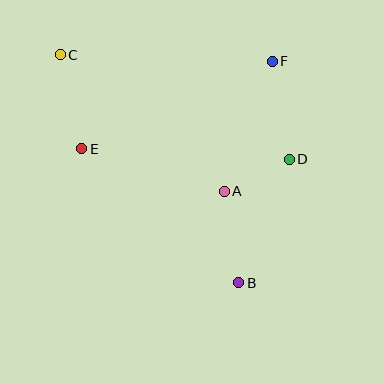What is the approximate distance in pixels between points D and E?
The distance between D and E is approximately 208 pixels.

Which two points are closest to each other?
Points A and D are closest to each other.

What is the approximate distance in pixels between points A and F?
The distance between A and F is approximately 138 pixels.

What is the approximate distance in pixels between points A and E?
The distance between A and E is approximately 149 pixels.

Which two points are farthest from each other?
Points B and C are farthest from each other.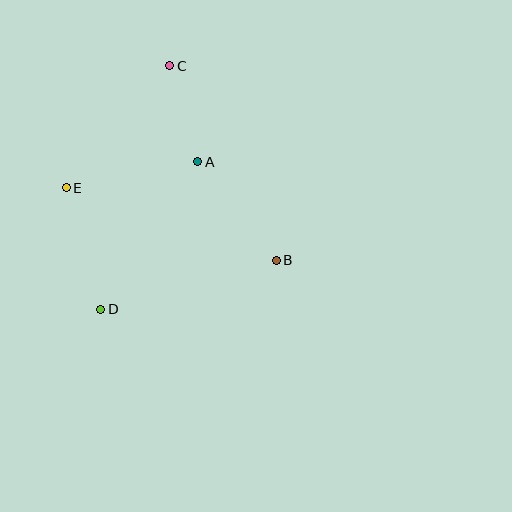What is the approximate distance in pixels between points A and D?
The distance between A and D is approximately 176 pixels.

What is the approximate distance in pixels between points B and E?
The distance between B and E is approximately 222 pixels.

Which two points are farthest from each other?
Points C and D are farthest from each other.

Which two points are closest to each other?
Points A and C are closest to each other.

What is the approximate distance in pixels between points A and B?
The distance between A and B is approximately 126 pixels.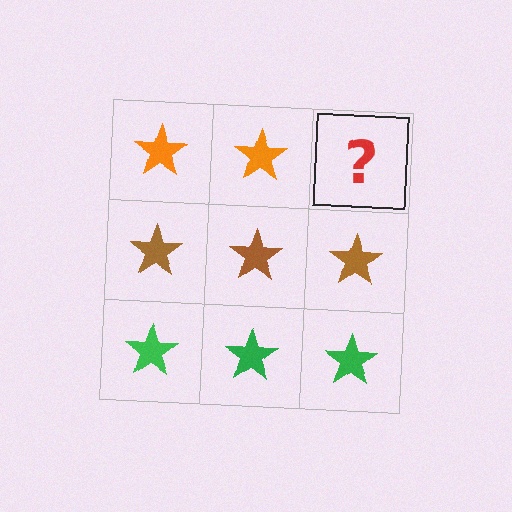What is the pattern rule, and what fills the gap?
The rule is that each row has a consistent color. The gap should be filled with an orange star.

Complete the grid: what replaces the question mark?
The question mark should be replaced with an orange star.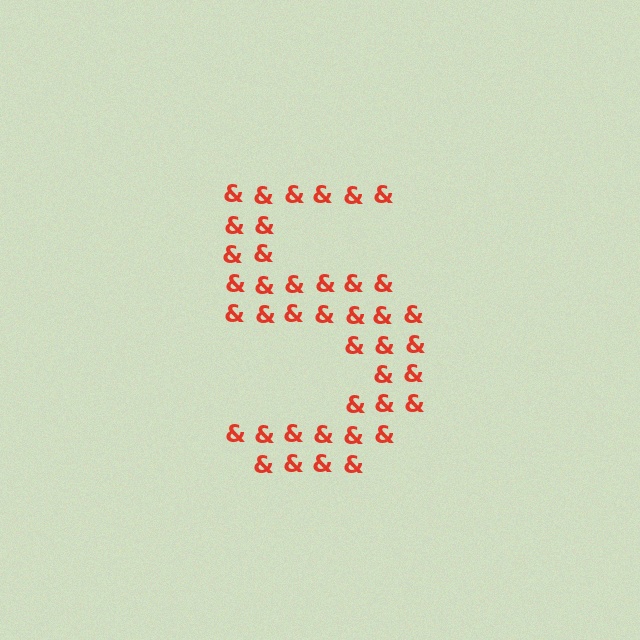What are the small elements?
The small elements are ampersands.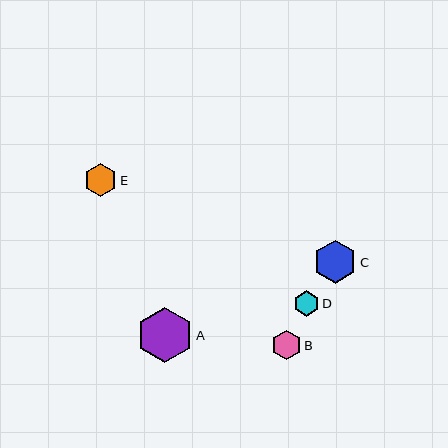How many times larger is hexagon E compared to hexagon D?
Hexagon E is approximately 1.3 times the size of hexagon D.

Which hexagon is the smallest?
Hexagon D is the smallest with a size of approximately 25 pixels.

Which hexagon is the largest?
Hexagon A is the largest with a size of approximately 56 pixels.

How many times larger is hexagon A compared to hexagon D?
Hexagon A is approximately 2.2 times the size of hexagon D.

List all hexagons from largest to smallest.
From largest to smallest: A, C, E, B, D.